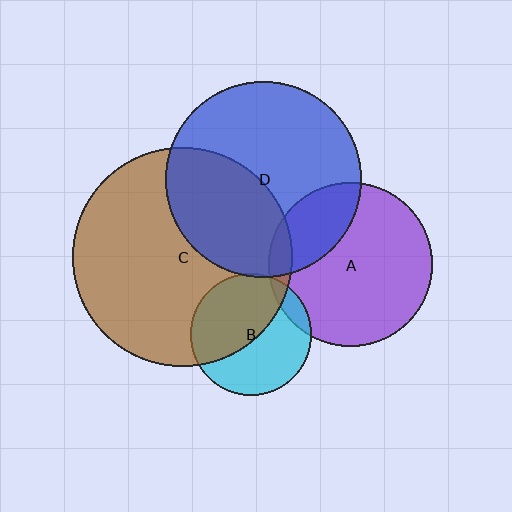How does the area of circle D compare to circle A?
Approximately 1.4 times.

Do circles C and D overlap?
Yes.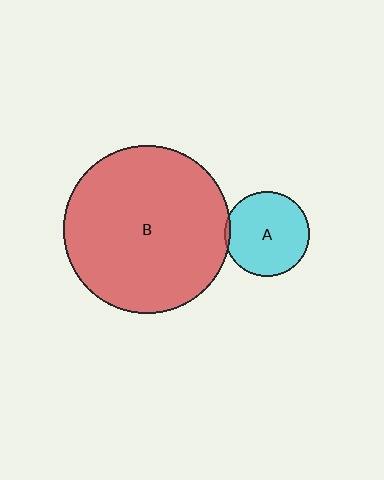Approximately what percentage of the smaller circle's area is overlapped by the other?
Approximately 5%.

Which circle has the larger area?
Circle B (red).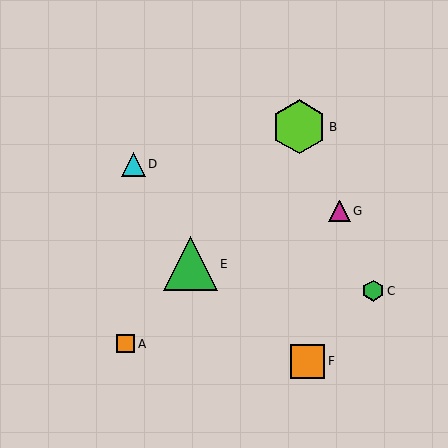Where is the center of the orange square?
The center of the orange square is at (308, 361).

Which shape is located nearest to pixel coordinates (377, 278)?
The green hexagon (labeled C) at (373, 291) is nearest to that location.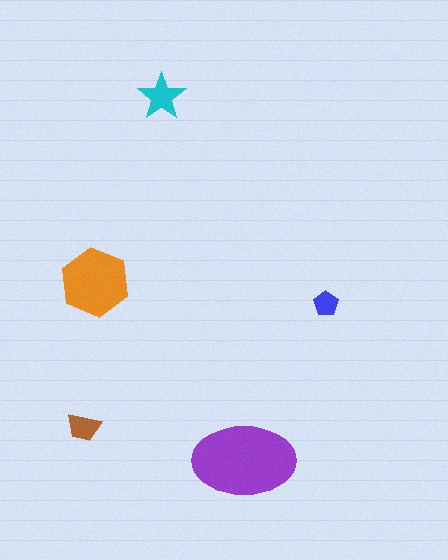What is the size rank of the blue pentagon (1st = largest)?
5th.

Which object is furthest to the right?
The blue pentagon is rightmost.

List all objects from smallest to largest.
The blue pentagon, the brown trapezoid, the cyan star, the orange hexagon, the purple ellipse.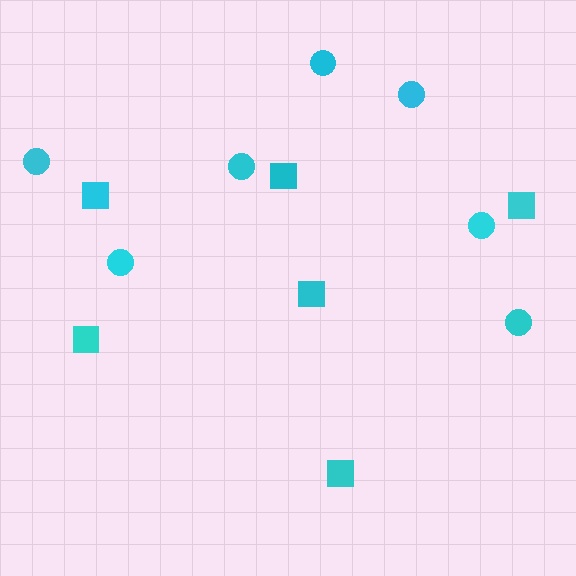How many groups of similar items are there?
There are 2 groups: one group of circles (7) and one group of squares (6).